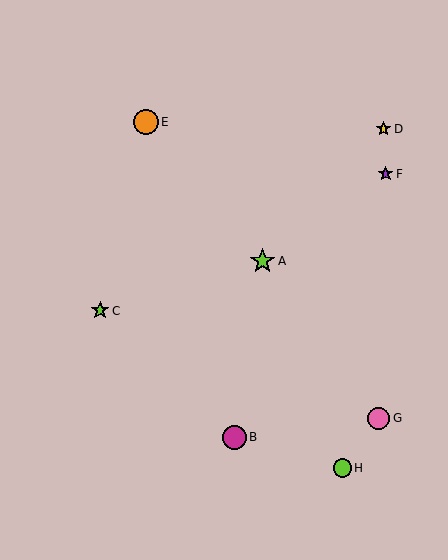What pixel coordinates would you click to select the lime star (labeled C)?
Click at (100, 311) to select the lime star C.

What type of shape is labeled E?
Shape E is an orange circle.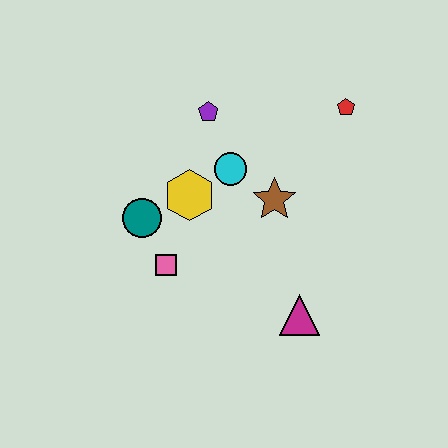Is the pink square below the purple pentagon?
Yes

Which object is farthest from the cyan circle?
The magenta triangle is farthest from the cyan circle.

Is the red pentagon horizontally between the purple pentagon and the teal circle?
No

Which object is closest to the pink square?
The teal circle is closest to the pink square.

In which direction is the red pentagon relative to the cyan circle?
The red pentagon is to the right of the cyan circle.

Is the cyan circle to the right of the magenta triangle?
No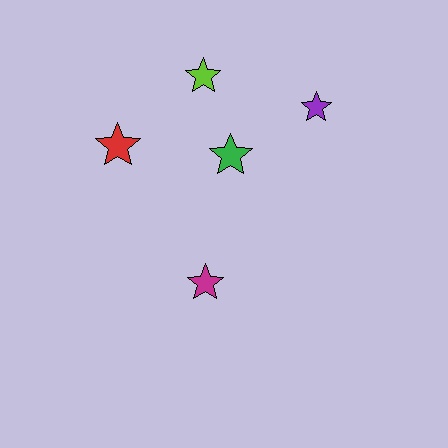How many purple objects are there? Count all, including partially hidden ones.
There is 1 purple object.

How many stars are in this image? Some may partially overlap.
There are 5 stars.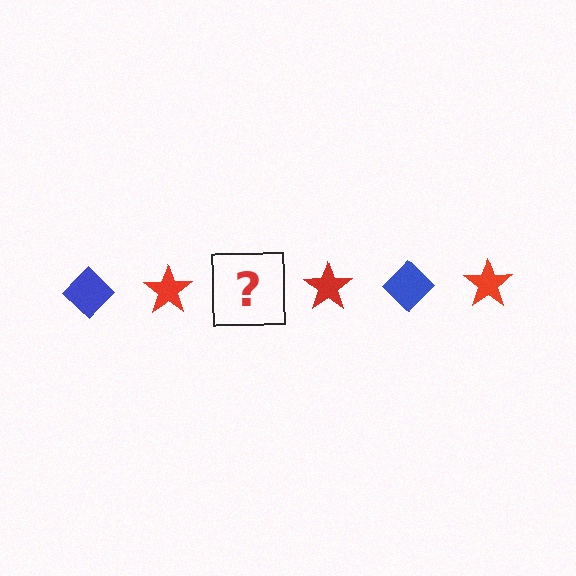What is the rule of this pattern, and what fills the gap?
The rule is that the pattern alternates between blue diamond and red star. The gap should be filled with a blue diamond.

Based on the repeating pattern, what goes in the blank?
The blank should be a blue diamond.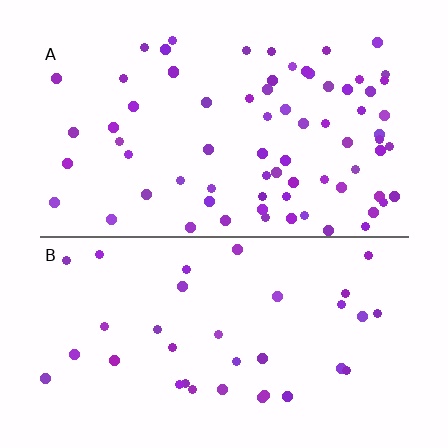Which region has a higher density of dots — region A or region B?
A (the top).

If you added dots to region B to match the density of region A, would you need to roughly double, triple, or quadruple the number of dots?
Approximately double.